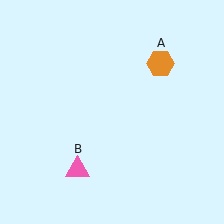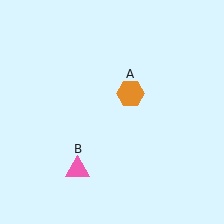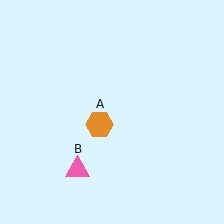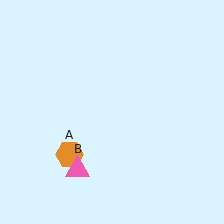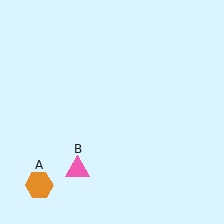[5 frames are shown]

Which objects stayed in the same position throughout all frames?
Pink triangle (object B) remained stationary.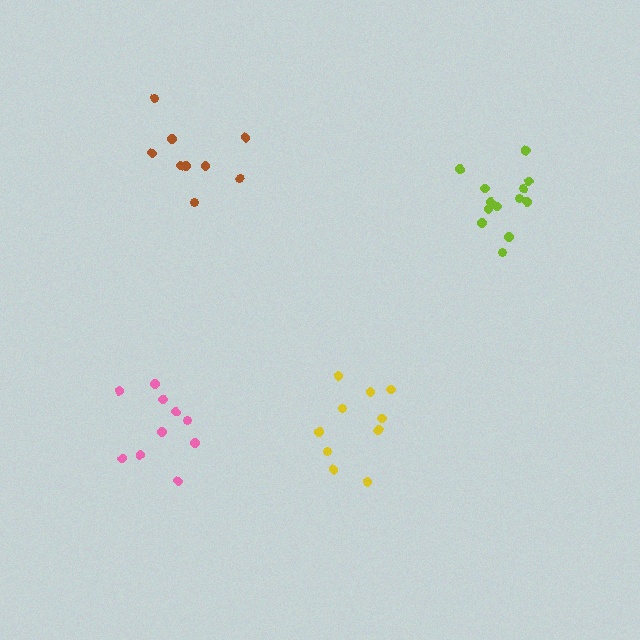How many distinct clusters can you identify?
There are 4 distinct clusters.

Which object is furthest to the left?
The pink cluster is leftmost.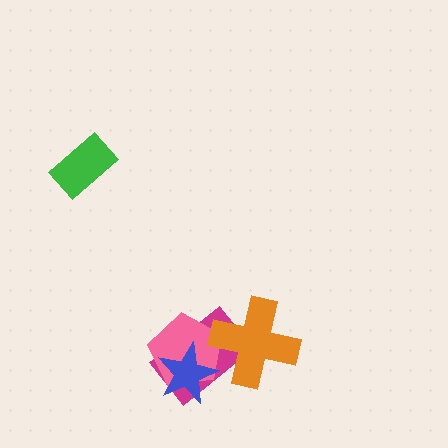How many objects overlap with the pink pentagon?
3 objects overlap with the pink pentagon.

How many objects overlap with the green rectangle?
0 objects overlap with the green rectangle.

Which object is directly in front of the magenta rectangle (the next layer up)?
The pink pentagon is directly in front of the magenta rectangle.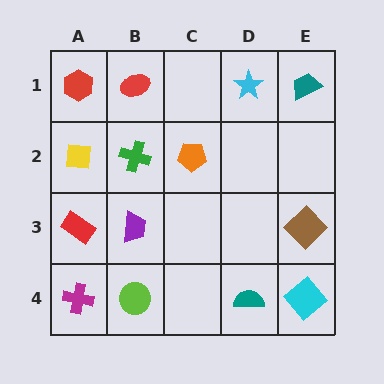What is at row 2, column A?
A yellow square.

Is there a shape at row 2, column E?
No, that cell is empty.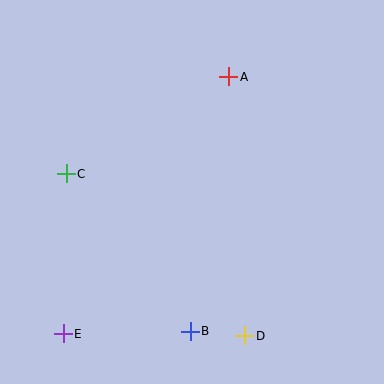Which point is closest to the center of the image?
Point A at (229, 77) is closest to the center.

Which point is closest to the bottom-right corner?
Point D is closest to the bottom-right corner.